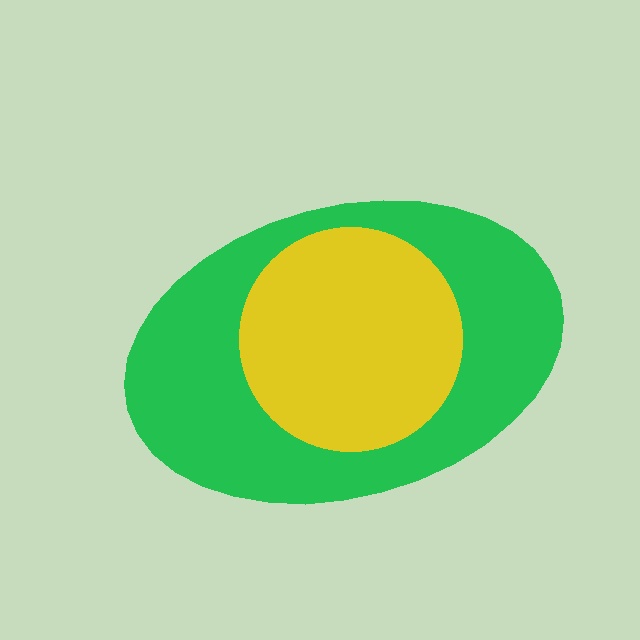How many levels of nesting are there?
2.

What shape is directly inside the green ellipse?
The yellow circle.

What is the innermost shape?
The yellow circle.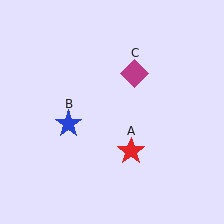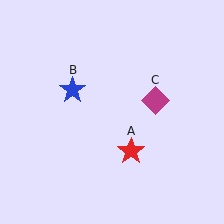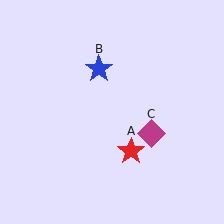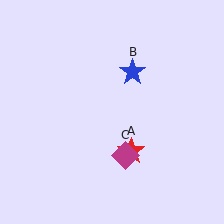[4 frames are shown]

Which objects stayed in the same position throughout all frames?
Red star (object A) remained stationary.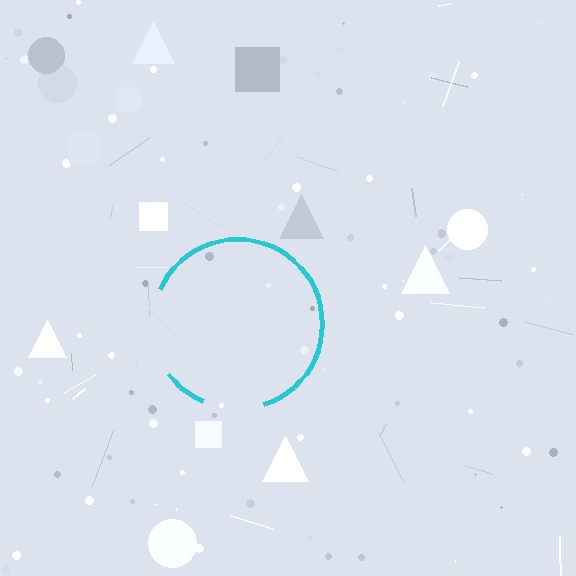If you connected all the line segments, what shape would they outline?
They would outline a circle.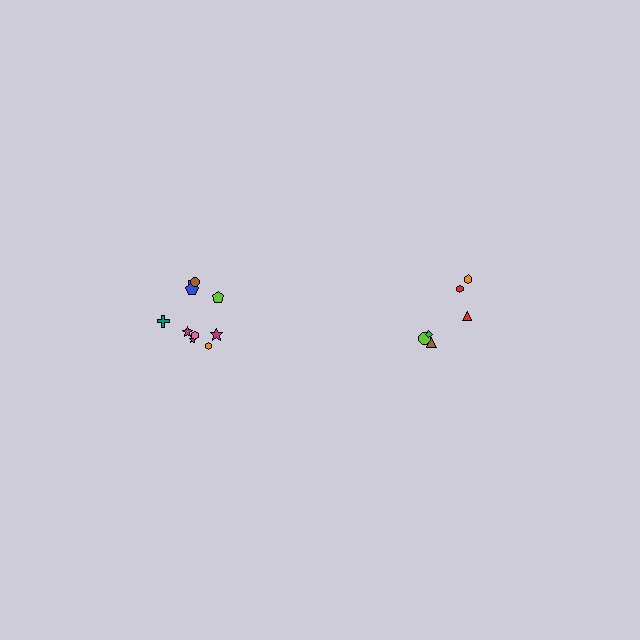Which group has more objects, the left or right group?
The left group.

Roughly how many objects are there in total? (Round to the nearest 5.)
Roughly 15 objects in total.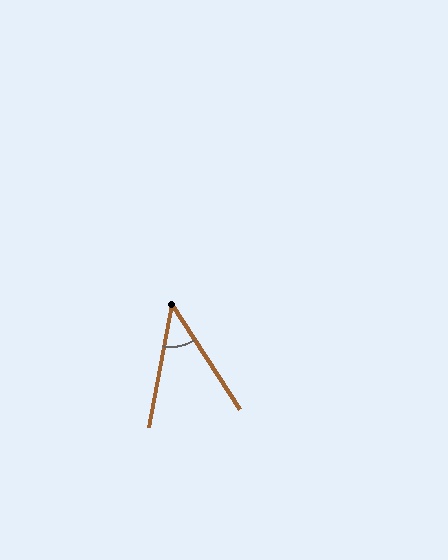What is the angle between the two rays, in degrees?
Approximately 43 degrees.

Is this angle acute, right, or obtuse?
It is acute.